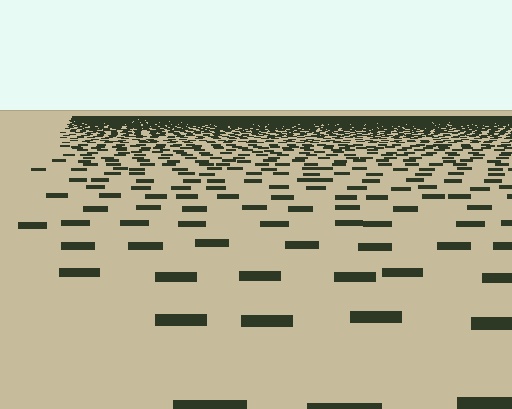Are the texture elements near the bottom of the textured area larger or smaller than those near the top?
Larger. Near the bottom, elements are closer to the viewer and appear at a bigger on-screen size.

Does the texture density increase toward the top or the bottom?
Density increases toward the top.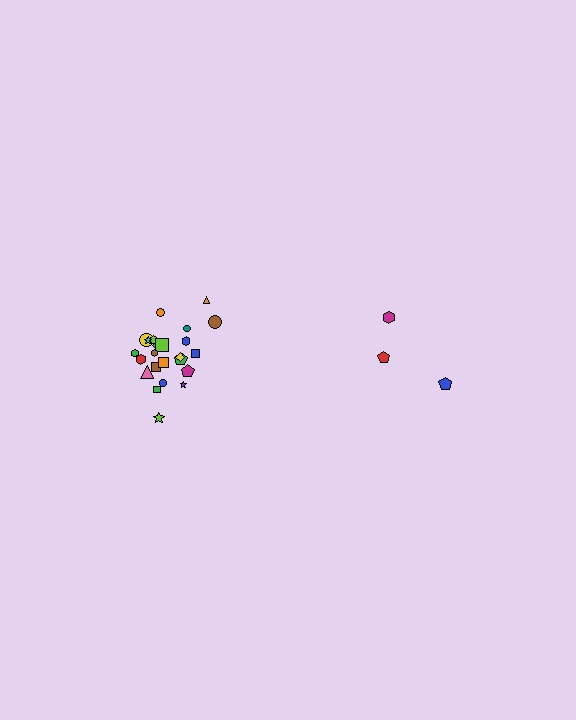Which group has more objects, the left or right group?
The left group.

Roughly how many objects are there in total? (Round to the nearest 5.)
Roughly 30 objects in total.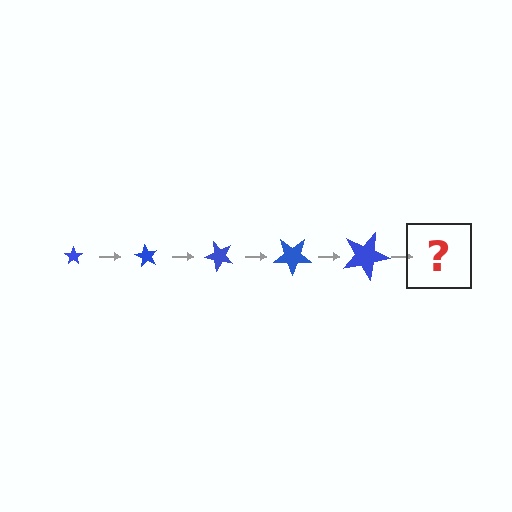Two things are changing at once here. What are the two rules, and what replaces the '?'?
The two rules are that the star grows larger each step and it rotates 60 degrees each step. The '?' should be a star, larger than the previous one and rotated 300 degrees from the start.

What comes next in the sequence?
The next element should be a star, larger than the previous one and rotated 300 degrees from the start.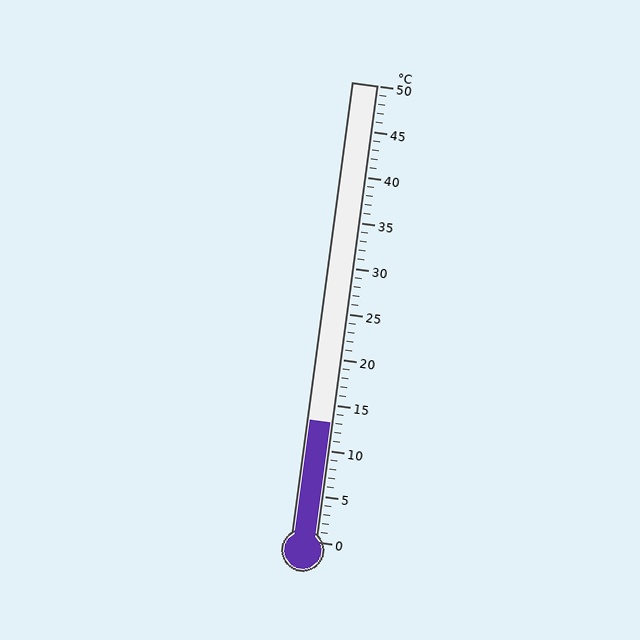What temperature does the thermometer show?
The thermometer shows approximately 13°C.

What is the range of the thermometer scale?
The thermometer scale ranges from 0°C to 50°C.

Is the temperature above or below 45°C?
The temperature is below 45°C.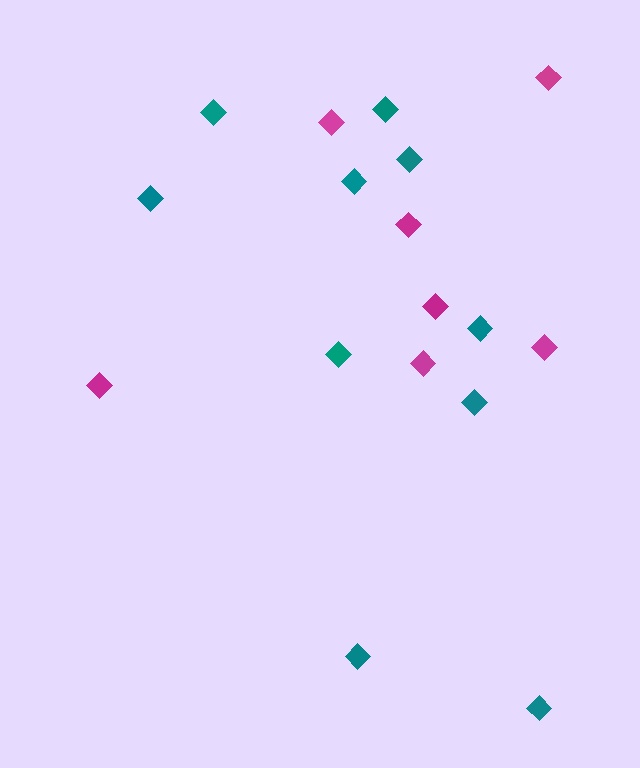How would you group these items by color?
There are 2 groups: one group of teal diamonds (10) and one group of magenta diamonds (7).